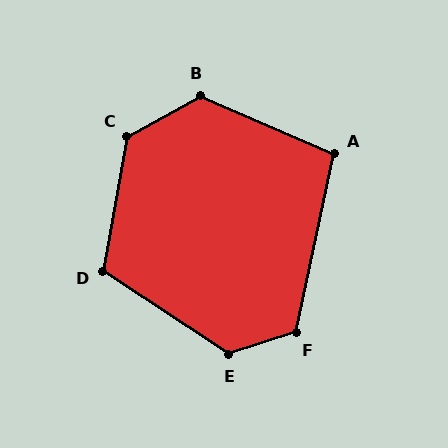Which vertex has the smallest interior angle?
A, at approximately 101 degrees.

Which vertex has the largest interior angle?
C, at approximately 130 degrees.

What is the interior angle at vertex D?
Approximately 113 degrees (obtuse).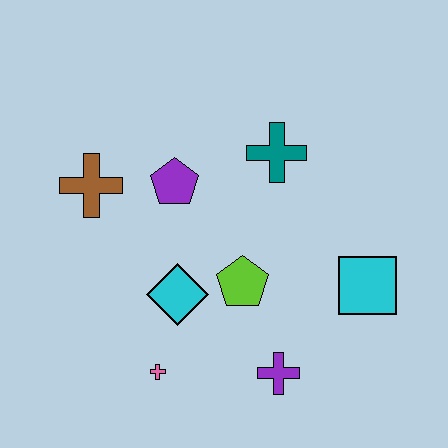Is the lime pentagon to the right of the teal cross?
No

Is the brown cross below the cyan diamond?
No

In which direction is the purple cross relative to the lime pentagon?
The purple cross is below the lime pentagon.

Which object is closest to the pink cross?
The cyan diamond is closest to the pink cross.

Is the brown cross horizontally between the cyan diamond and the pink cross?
No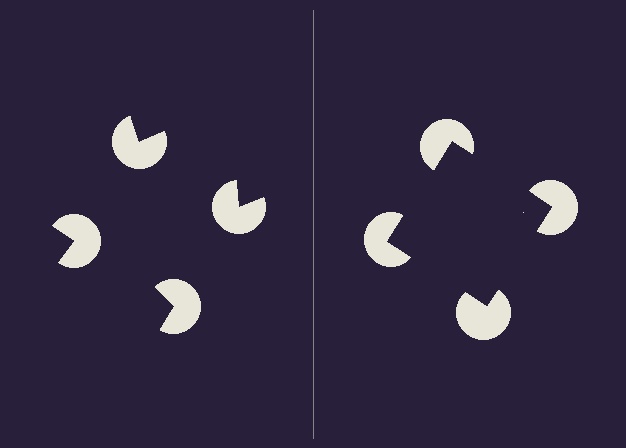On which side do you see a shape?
An illusory square appears on the right side. On the left side the wedge cuts are rotated, so no coherent shape forms.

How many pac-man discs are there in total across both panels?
8 — 4 on each side.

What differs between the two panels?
The pac-man discs are positioned identically on both sides; only the wedge orientations differ. On the right they align to a square; on the left they are misaligned.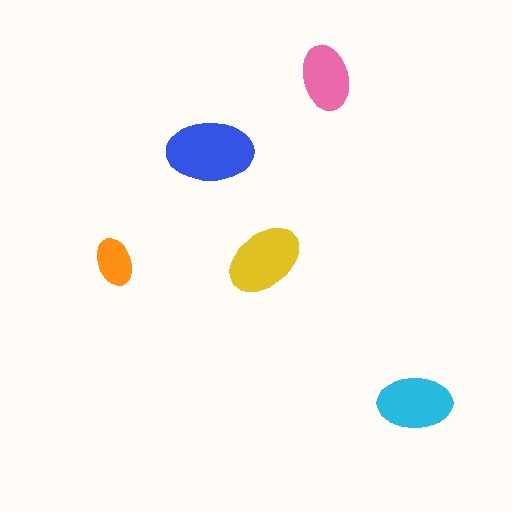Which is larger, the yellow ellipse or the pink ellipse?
The yellow one.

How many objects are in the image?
There are 5 objects in the image.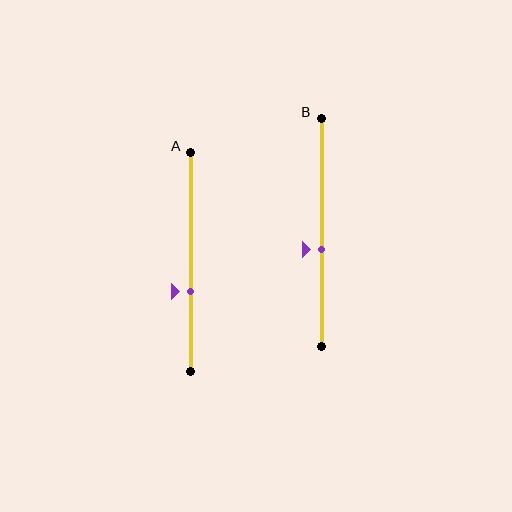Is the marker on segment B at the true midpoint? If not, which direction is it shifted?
No, the marker on segment B is shifted downward by about 7% of the segment length.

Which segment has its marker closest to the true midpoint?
Segment B has its marker closest to the true midpoint.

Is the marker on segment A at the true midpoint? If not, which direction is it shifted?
No, the marker on segment A is shifted downward by about 13% of the segment length.